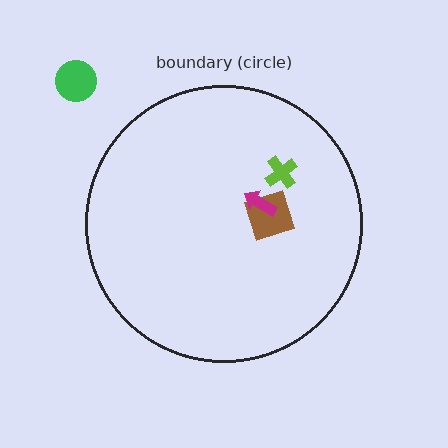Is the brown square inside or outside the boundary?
Inside.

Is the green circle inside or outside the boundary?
Outside.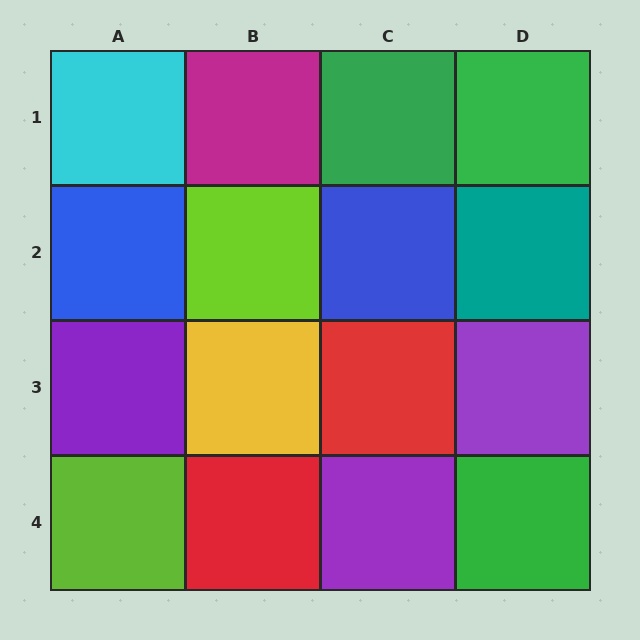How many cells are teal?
1 cell is teal.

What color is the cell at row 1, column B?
Magenta.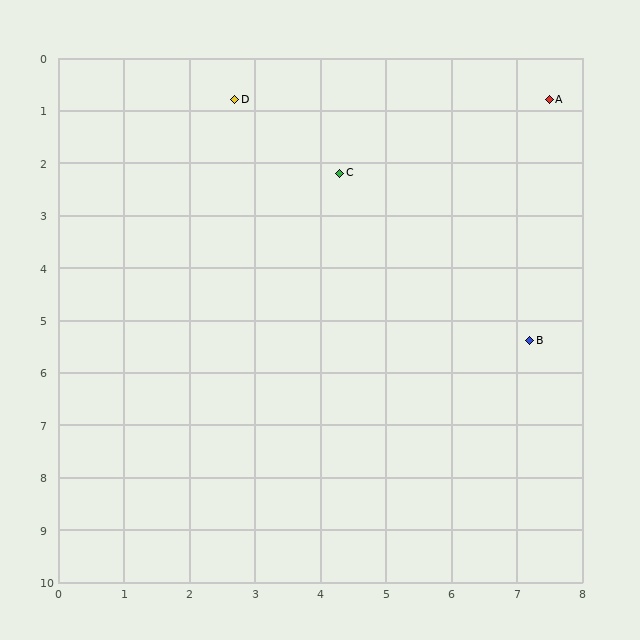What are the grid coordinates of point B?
Point B is at approximately (7.2, 5.4).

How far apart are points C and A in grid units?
Points C and A are about 3.5 grid units apart.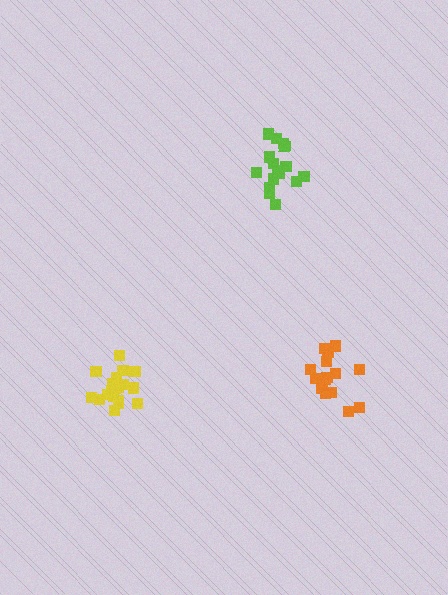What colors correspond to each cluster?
The clusters are colored: lime, yellow, orange.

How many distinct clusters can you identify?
There are 3 distinct clusters.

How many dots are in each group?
Group 1: 17 dots, Group 2: 20 dots, Group 3: 16 dots (53 total).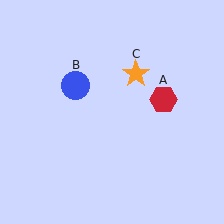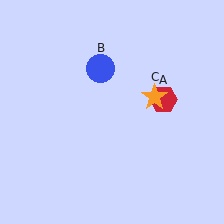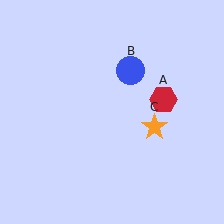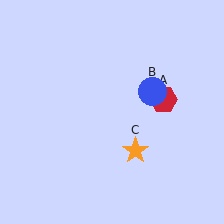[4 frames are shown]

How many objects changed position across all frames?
2 objects changed position: blue circle (object B), orange star (object C).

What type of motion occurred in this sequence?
The blue circle (object B), orange star (object C) rotated clockwise around the center of the scene.